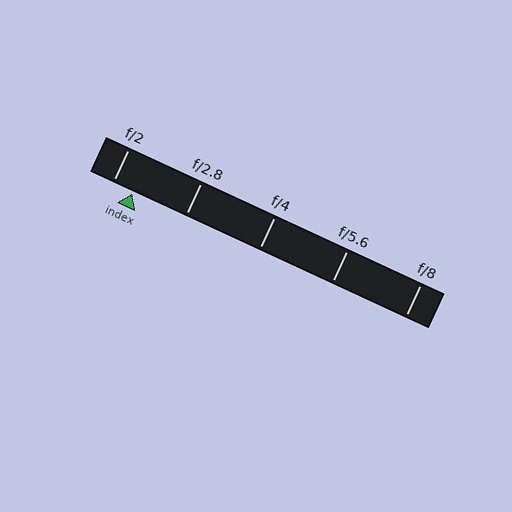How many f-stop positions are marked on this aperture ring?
There are 5 f-stop positions marked.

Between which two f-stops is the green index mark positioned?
The index mark is between f/2 and f/2.8.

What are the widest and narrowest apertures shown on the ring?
The widest aperture shown is f/2 and the narrowest is f/8.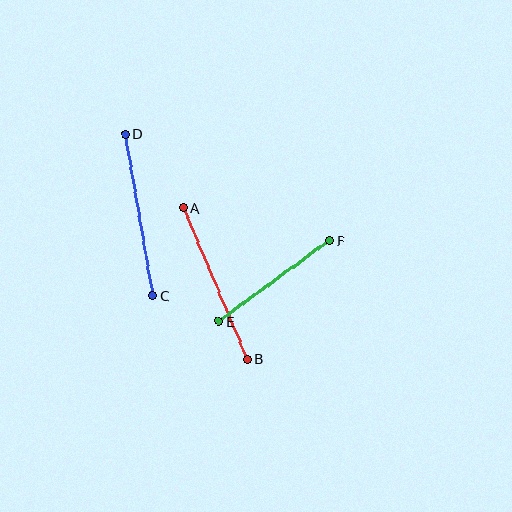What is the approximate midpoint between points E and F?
The midpoint is at approximately (274, 281) pixels.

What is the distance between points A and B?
The distance is approximately 164 pixels.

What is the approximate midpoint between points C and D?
The midpoint is at approximately (139, 215) pixels.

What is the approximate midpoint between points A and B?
The midpoint is at approximately (215, 283) pixels.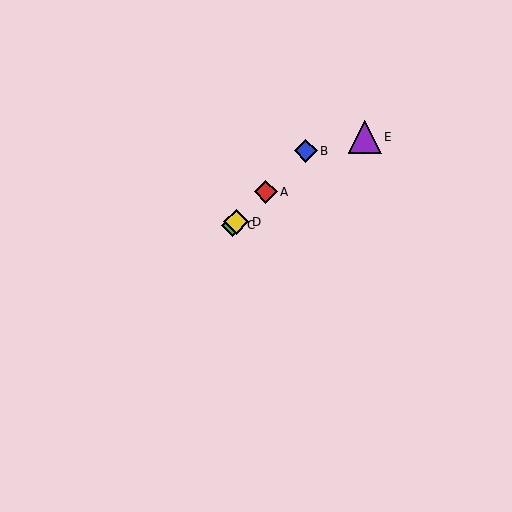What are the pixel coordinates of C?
Object C is at (233, 225).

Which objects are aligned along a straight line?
Objects A, B, C, D are aligned along a straight line.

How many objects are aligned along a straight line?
4 objects (A, B, C, D) are aligned along a straight line.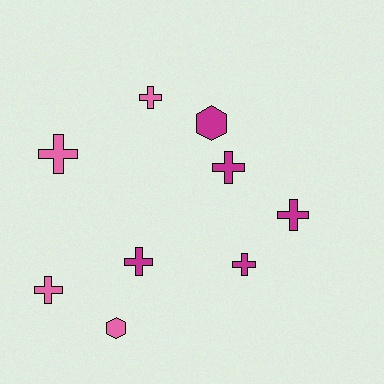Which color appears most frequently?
Magenta, with 5 objects.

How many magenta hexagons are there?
There is 1 magenta hexagon.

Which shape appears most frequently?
Cross, with 7 objects.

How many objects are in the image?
There are 9 objects.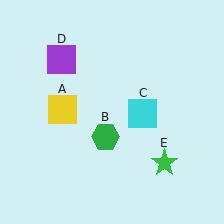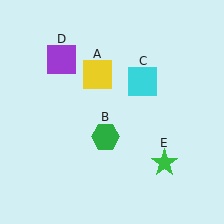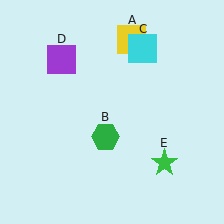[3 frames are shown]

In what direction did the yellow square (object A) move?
The yellow square (object A) moved up and to the right.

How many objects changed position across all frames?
2 objects changed position: yellow square (object A), cyan square (object C).